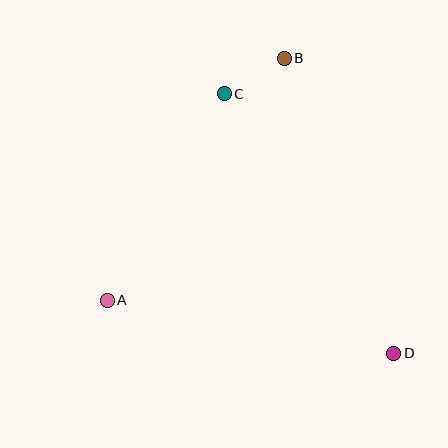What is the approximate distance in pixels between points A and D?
The distance between A and D is approximately 291 pixels.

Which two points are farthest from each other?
Points B and D are farthest from each other.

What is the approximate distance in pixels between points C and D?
The distance between C and D is approximately 310 pixels.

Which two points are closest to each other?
Points B and C are closest to each other.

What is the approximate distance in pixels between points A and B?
The distance between A and B is approximately 300 pixels.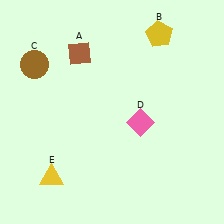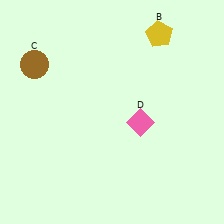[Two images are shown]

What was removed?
The brown diamond (A), the yellow triangle (E) were removed in Image 2.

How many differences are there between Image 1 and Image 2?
There are 2 differences between the two images.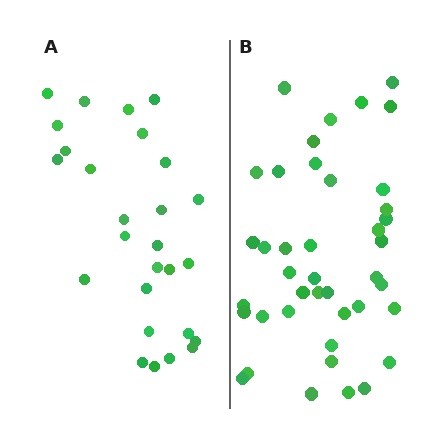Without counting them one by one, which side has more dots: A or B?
Region B (the right region) has more dots.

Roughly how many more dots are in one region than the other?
Region B has approximately 15 more dots than region A.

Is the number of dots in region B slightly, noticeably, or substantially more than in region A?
Region B has substantially more. The ratio is roughly 1.5 to 1.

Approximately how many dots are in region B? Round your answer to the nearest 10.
About 40 dots. (The exact count is 41, which rounds to 40.)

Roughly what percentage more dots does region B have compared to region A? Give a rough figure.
About 50% more.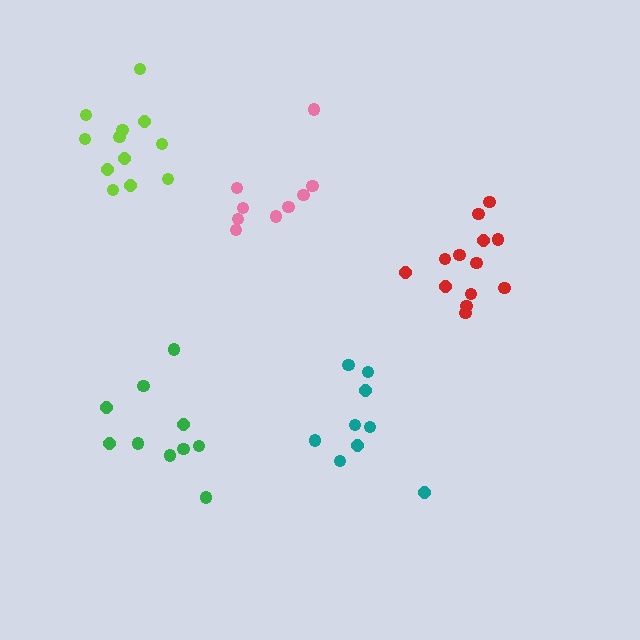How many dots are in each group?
Group 1: 12 dots, Group 2: 9 dots, Group 3: 13 dots, Group 4: 9 dots, Group 5: 10 dots (53 total).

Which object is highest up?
The lime cluster is topmost.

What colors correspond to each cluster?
The clusters are colored: lime, pink, red, teal, green.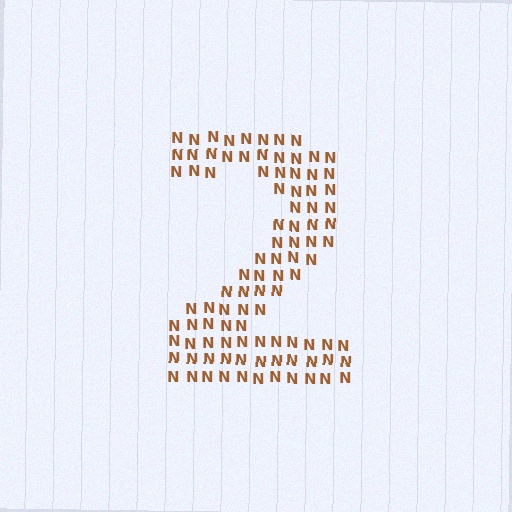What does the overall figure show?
The overall figure shows the digit 2.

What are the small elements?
The small elements are letter N's.